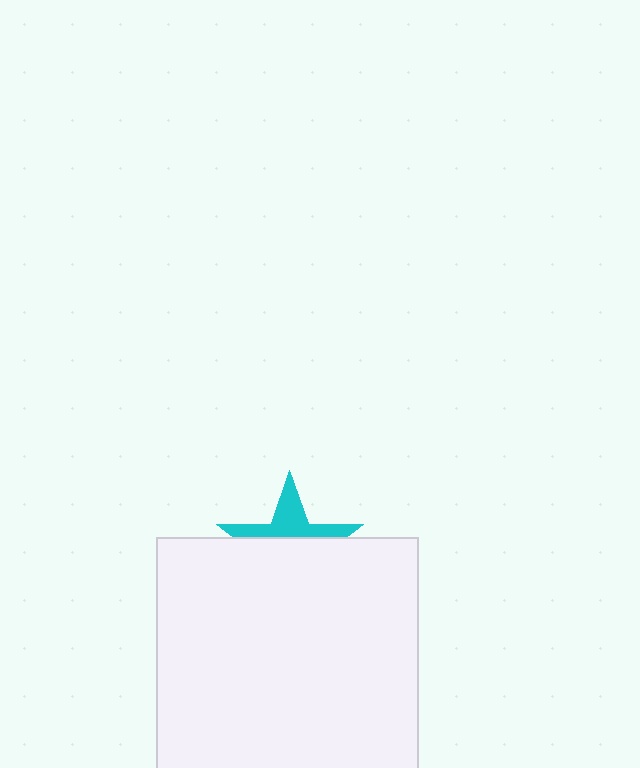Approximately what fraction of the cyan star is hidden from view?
Roughly 61% of the cyan star is hidden behind the white square.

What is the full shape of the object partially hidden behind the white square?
The partially hidden object is a cyan star.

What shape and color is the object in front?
The object in front is a white square.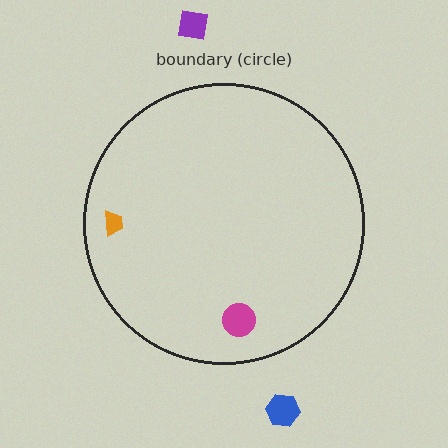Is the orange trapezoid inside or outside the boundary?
Inside.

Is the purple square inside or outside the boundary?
Outside.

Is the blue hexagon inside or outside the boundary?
Outside.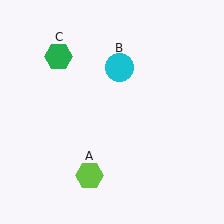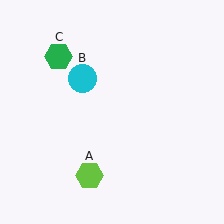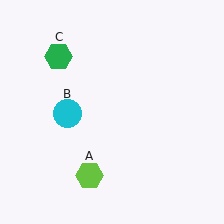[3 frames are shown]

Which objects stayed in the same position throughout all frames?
Lime hexagon (object A) and green hexagon (object C) remained stationary.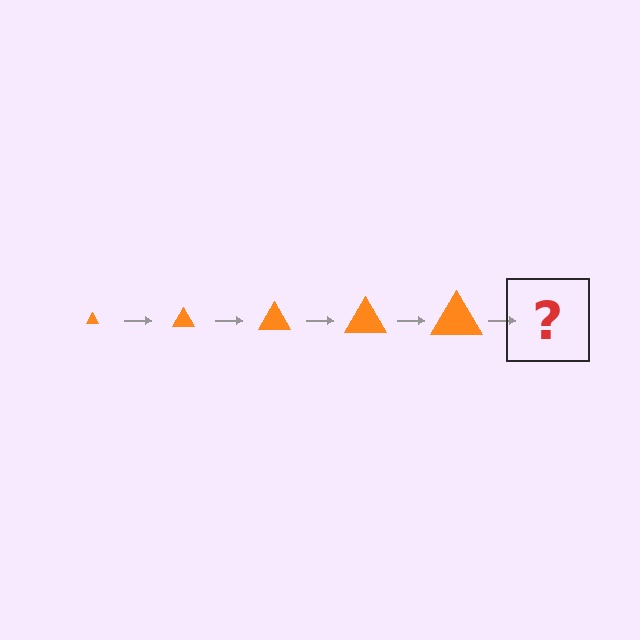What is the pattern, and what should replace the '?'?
The pattern is that the triangle gets progressively larger each step. The '?' should be an orange triangle, larger than the previous one.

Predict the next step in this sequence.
The next step is an orange triangle, larger than the previous one.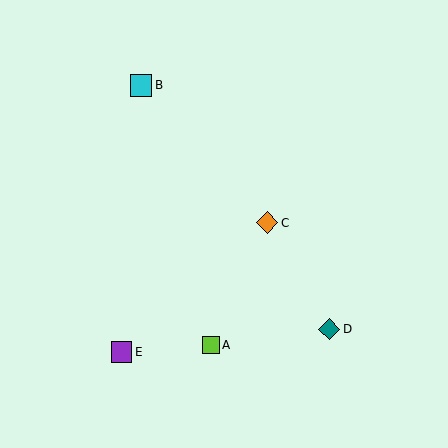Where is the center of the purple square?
The center of the purple square is at (122, 352).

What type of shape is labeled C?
Shape C is an orange diamond.